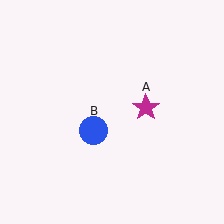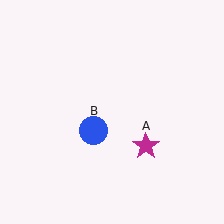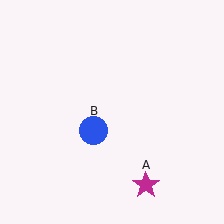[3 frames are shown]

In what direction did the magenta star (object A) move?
The magenta star (object A) moved down.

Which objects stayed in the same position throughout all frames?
Blue circle (object B) remained stationary.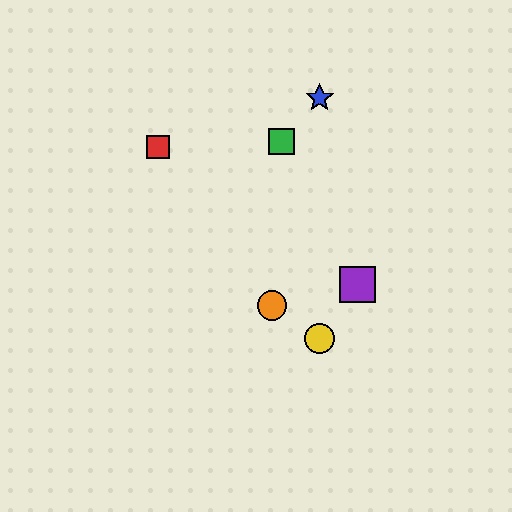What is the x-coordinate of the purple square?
The purple square is at x≈357.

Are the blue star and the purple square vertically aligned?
No, the blue star is at x≈320 and the purple square is at x≈357.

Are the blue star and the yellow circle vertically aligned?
Yes, both are at x≈320.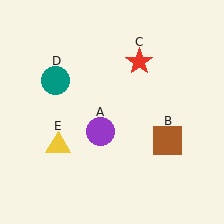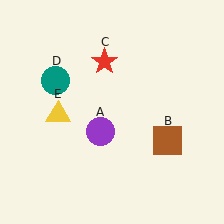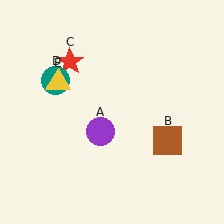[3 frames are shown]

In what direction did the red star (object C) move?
The red star (object C) moved left.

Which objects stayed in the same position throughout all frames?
Purple circle (object A) and brown square (object B) and teal circle (object D) remained stationary.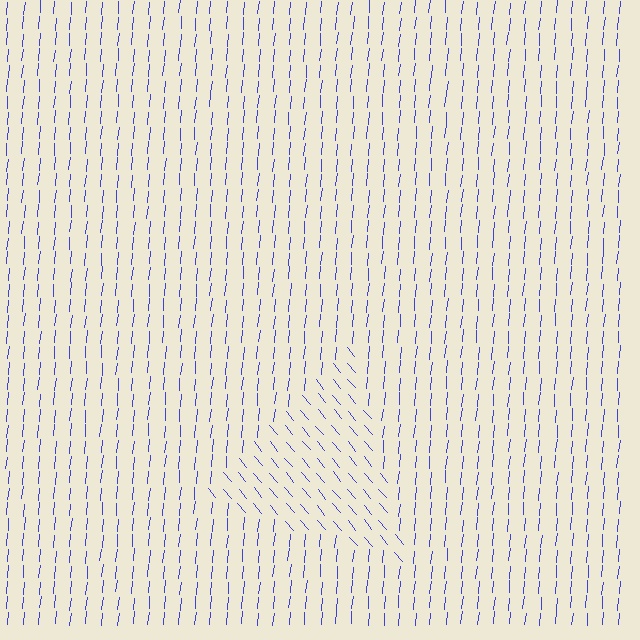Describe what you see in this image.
The image is filled with small blue line segments. A triangle region in the image has lines oriented differently from the surrounding lines, creating a visible texture boundary.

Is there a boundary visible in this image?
Yes, there is a texture boundary formed by a change in line orientation.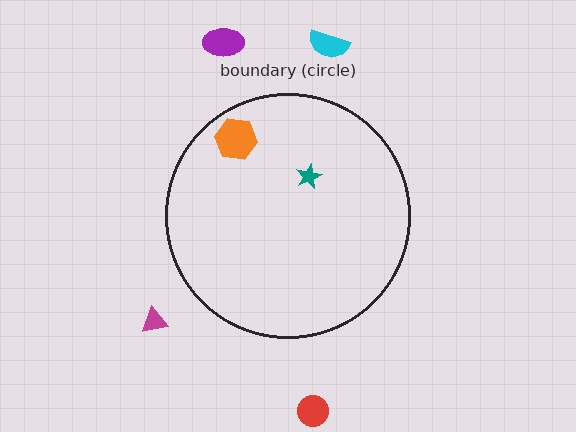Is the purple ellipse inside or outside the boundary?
Outside.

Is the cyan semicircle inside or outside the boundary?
Outside.